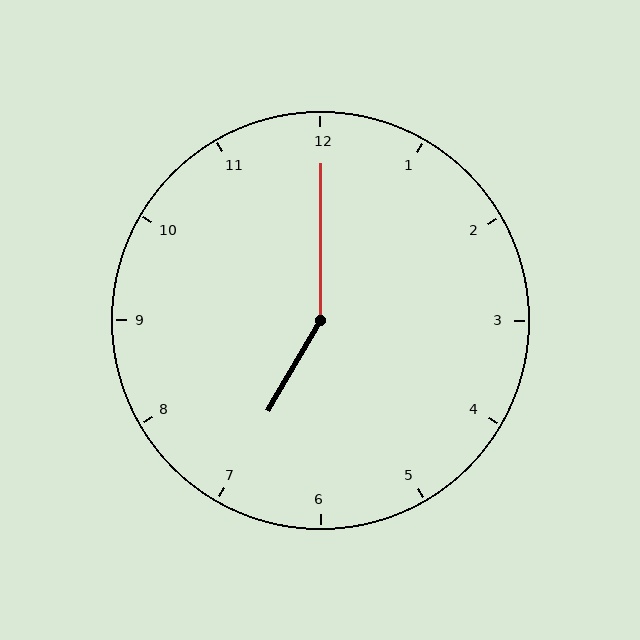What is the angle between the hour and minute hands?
Approximately 150 degrees.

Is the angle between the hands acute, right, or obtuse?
It is obtuse.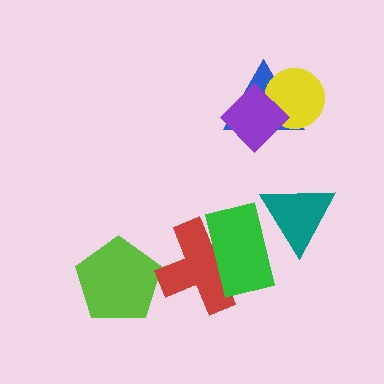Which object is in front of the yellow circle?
The purple diamond is in front of the yellow circle.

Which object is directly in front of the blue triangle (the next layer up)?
The yellow circle is directly in front of the blue triangle.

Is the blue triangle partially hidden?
Yes, it is partially covered by another shape.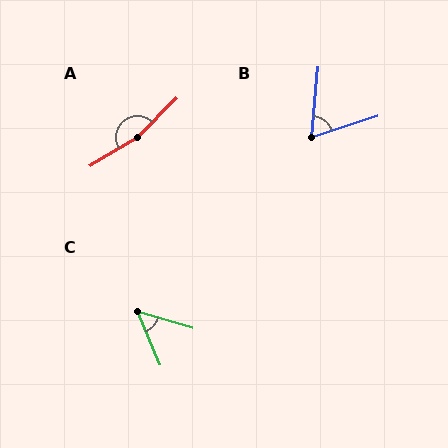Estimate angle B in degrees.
Approximately 66 degrees.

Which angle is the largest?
A, at approximately 166 degrees.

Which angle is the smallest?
C, at approximately 51 degrees.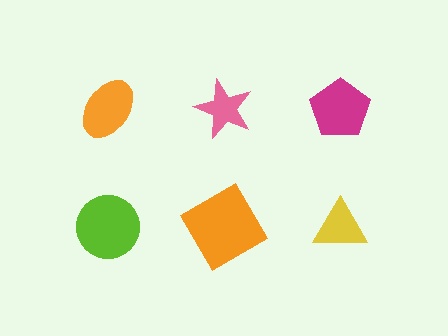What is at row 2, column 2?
An orange diamond.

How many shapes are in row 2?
3 shapes.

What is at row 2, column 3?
A yellow triangle.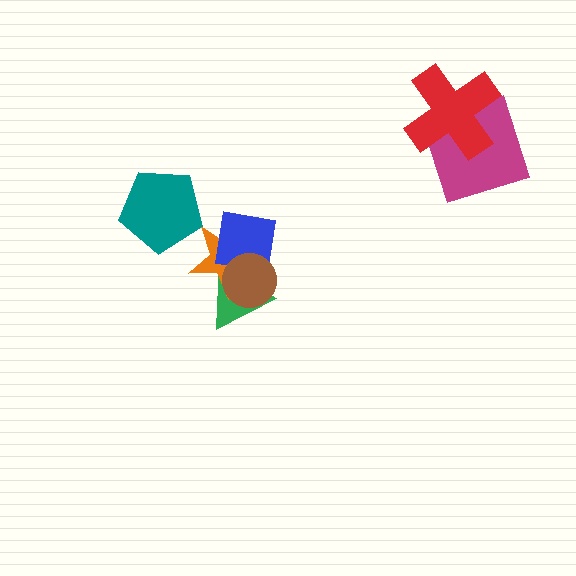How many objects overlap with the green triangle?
3 objects overlap with the green triangle.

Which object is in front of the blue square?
The brown circle is in front of the blue square.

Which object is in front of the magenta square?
The red cross is in front of the magenta square.